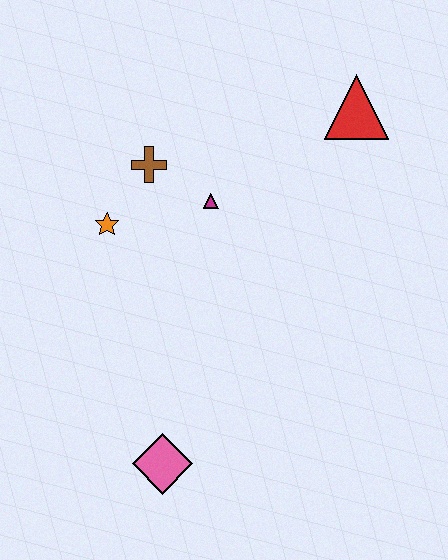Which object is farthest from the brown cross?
The pink diamond is farthest from the brown cross.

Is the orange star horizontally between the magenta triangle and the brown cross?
No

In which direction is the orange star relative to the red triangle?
The orange star is to the left of the red triangle.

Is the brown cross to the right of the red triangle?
No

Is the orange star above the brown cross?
No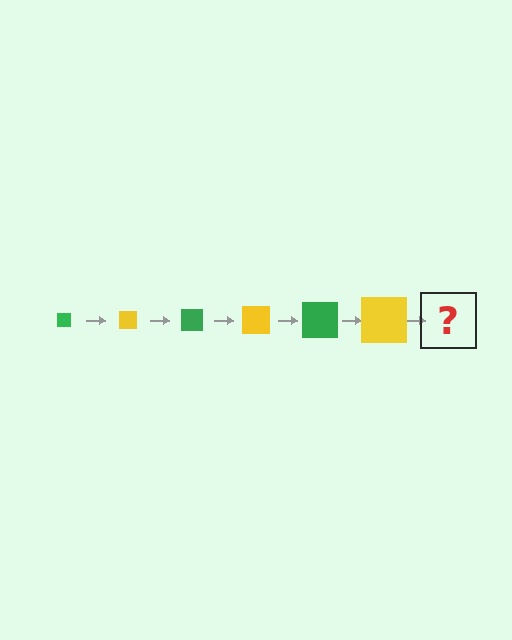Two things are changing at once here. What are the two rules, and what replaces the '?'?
The two rules are that the square grows larger each step and the color cycles through green and yellow. The '?' should be a green square, larger than the previous one.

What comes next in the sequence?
The next element should be a green square, larger than the previous one.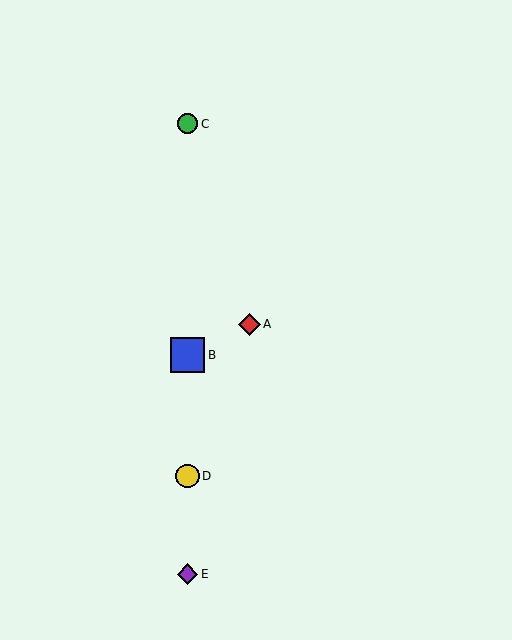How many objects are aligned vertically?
4 objects (B, C, D, E) are aligned vertically.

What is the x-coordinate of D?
Object D is at x≈187.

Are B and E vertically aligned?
Yes, both are at x≈187.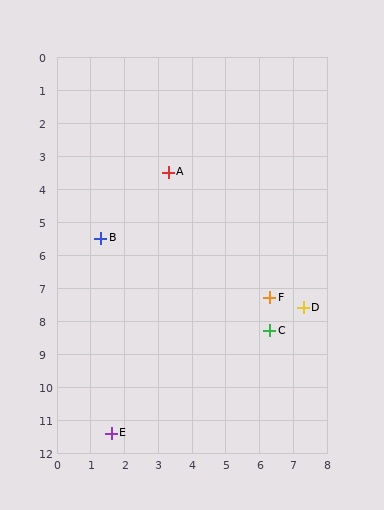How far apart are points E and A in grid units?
Points E and A are about 8.1 grid units apart.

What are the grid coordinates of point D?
Point D is at approximately (7.3, 7.6).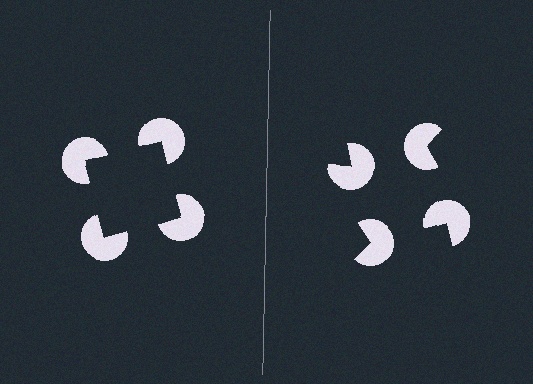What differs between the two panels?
The pac-man discs are positioned identically on both sides; only the wedge orientations differ. On the left they align to a square; on the right they are misaligned.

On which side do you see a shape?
An illusory square appears on the left side. On the right side the wedge cuts are rotated, so no coherent shape forms.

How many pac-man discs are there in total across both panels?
8 — 4 on each side.